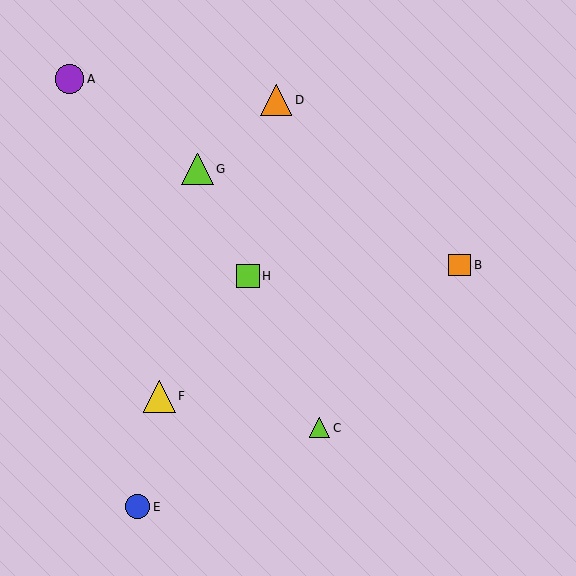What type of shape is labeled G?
Shape G is a lime triangle.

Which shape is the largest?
The yellow triangle (labeled F) is the largest.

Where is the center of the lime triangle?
The center of the lime triangle is at (197, 169).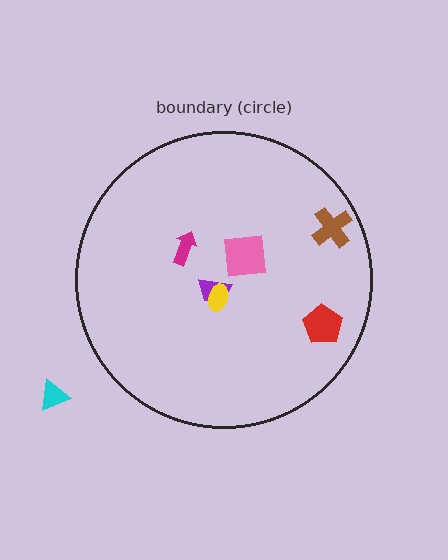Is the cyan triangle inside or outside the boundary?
Outside.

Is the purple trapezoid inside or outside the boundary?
Inside.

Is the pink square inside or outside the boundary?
Inside.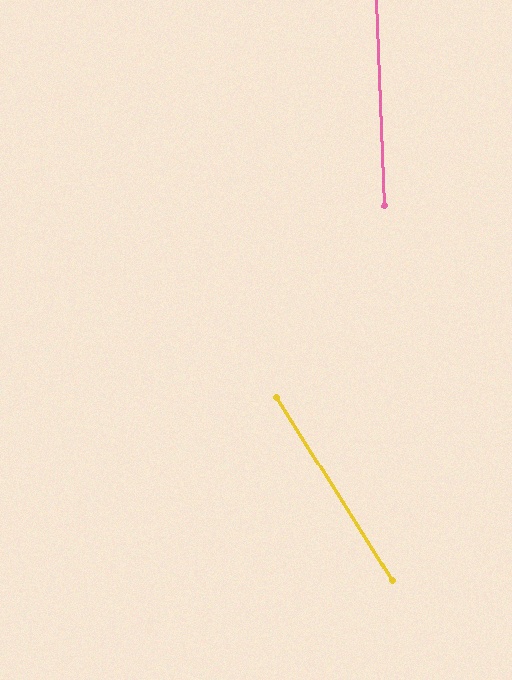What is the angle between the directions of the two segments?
Approximately 30 degrees.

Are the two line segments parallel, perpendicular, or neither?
Neither parallel nor perpendicular — they differ by about 30°.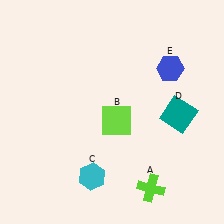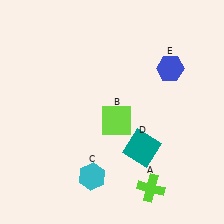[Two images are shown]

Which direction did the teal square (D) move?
The teal square (D) moved left.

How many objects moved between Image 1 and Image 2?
1 object moved between the two images.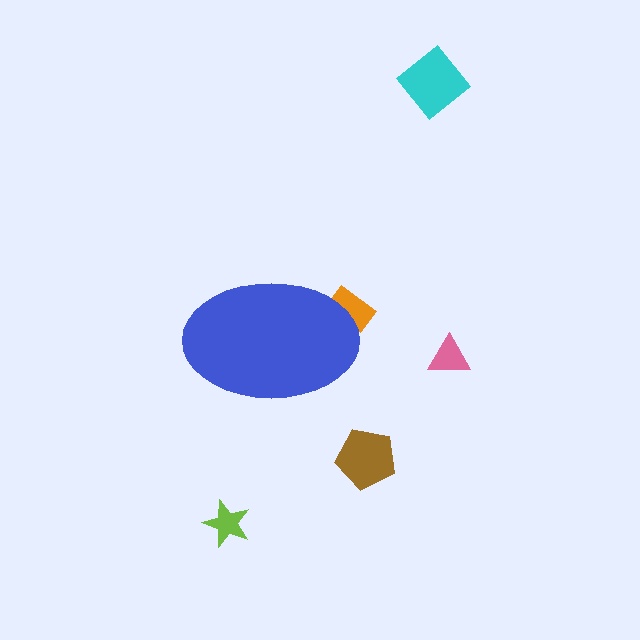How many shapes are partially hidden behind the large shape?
1 shape is partially hidden.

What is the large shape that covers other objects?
A blue ellipse.